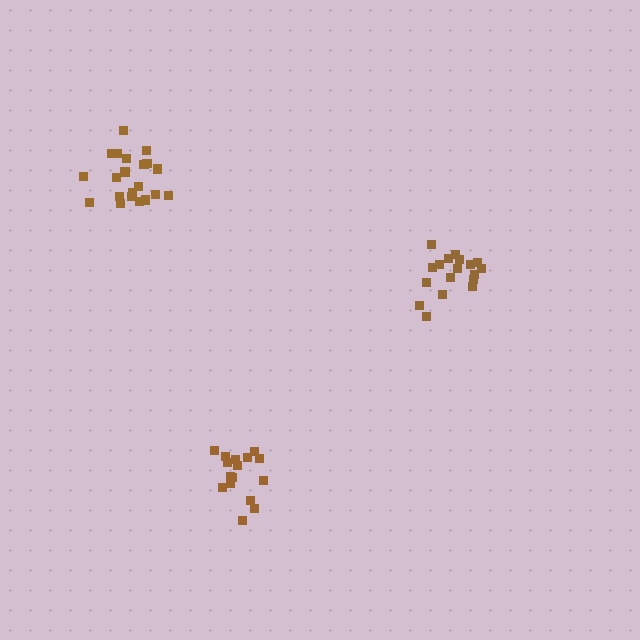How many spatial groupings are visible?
There are 3 spatial groupings.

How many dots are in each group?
Group 1: 16 dots, Group 2: 18 dots, Group 3: 21 dots (55 total).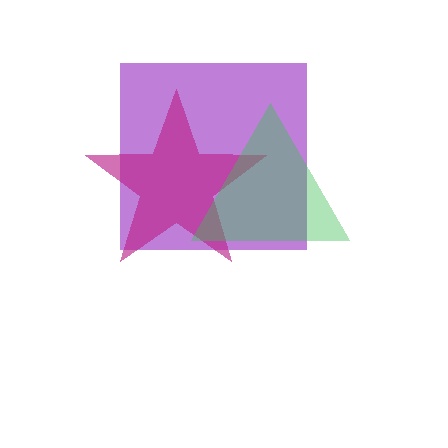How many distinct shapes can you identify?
There are 3 distinct shapes: a purple square, a magenta star, a green triangle.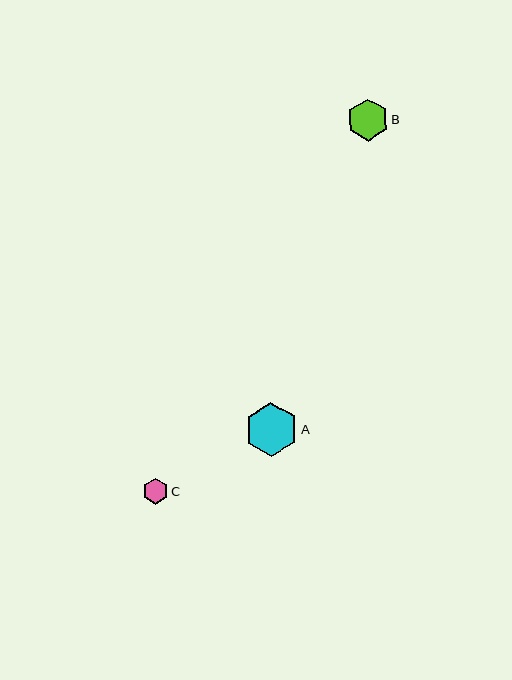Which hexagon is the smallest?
Hexagon C is the smallest with a size of approximately 26 pixels.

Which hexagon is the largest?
Hexagon A is the largest with a size of approximately 54 pixels.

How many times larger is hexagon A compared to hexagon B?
Hexagon A is approximately 1.3 times the size of hexagon B.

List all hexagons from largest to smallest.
From largest to smallest: A, B, C.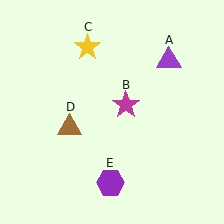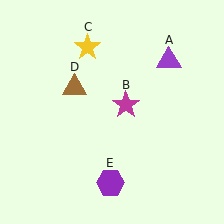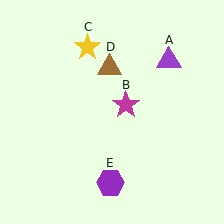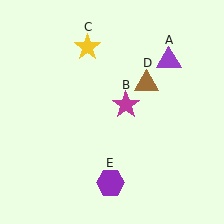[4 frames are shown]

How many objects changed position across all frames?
1 object changed position: brown triangle (object D).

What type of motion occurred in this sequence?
The brown triangle (object D) rotated clockwise around the center of the scene.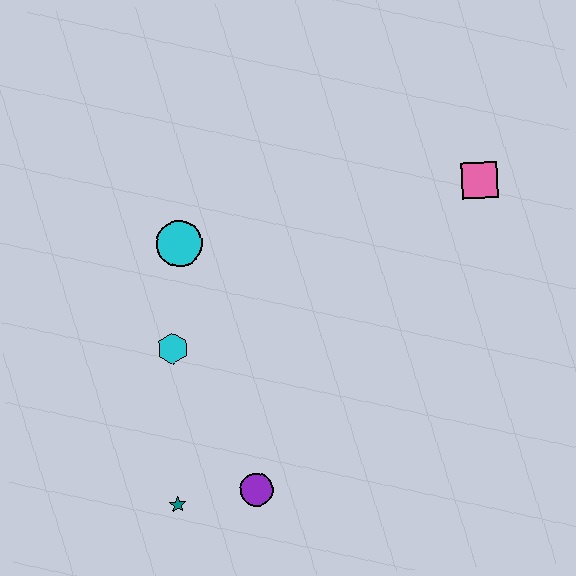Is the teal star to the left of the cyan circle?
Yes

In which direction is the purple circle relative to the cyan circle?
The purple circle is below the cyan circle.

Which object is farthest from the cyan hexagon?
The pink square is farthest from the cyan hexagon.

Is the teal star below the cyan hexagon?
Yes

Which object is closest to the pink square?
The cyan circle is closest to the pink square.